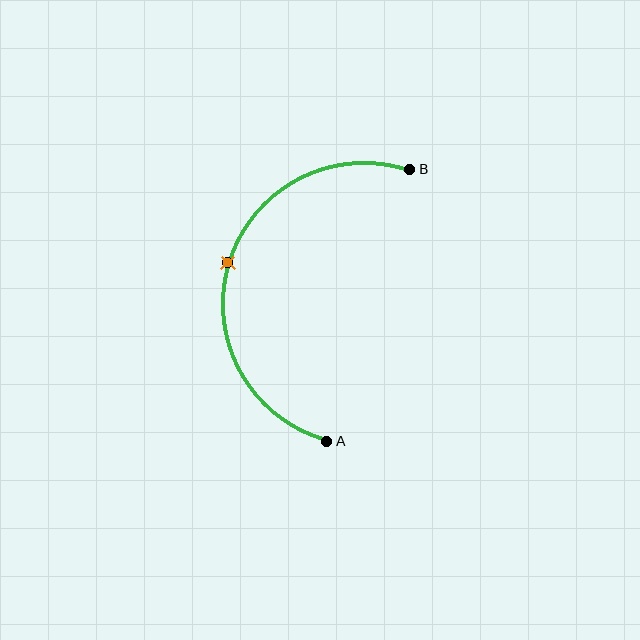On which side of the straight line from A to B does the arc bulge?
The arc bulges to the left of the straight line connecting A and B.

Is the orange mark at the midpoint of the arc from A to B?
Yes. The orange mark lies on the arc at equal arc-length from both A and B — it is the arc midpoint.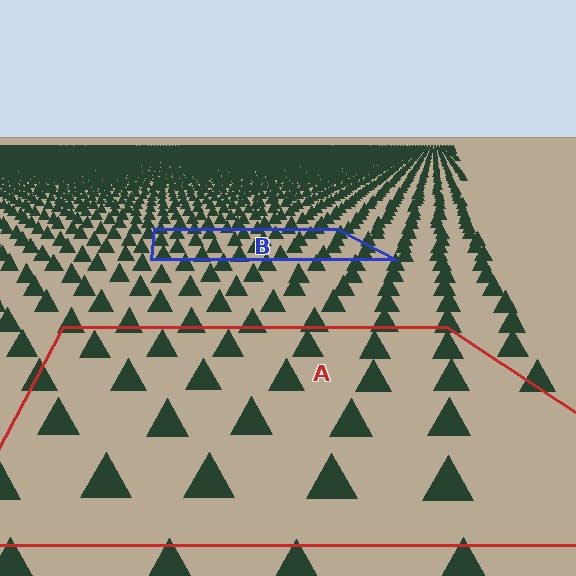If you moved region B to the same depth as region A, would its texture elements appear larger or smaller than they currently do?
They would appear larger. At a closer depth, the same texture elements are projected at a bigger on-screen size.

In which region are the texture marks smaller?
The texture marks are smaller in region B, because it is farther away.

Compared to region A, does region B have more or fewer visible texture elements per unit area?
Region B has more texture elements per unit area — they are packed more densely because it is farther away.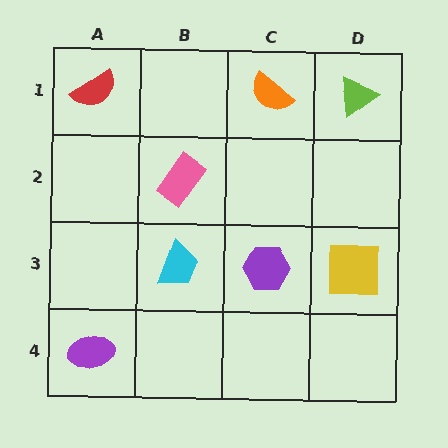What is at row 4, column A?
A purple ellipse.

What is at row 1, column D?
A lime triangle.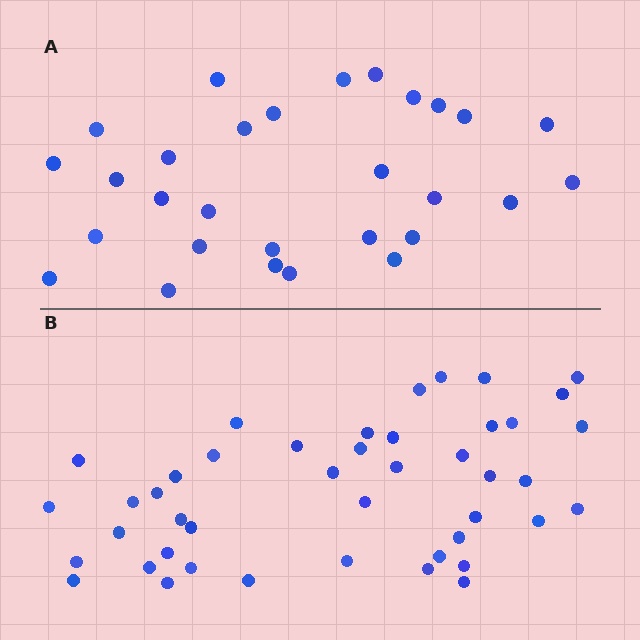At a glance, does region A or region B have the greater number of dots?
Region B (the bottom region) has more dots.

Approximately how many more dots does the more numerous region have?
Region B has approximately 15 more dots than region A.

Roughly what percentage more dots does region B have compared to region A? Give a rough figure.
About 50% more.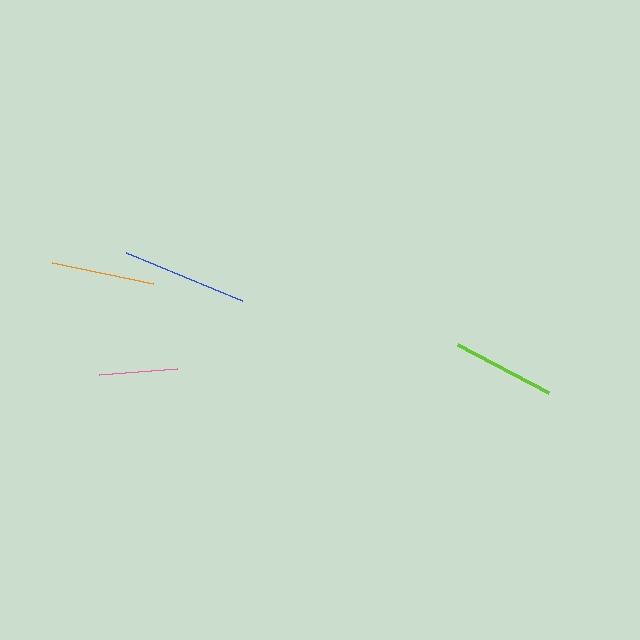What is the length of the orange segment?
The orange segment is approximately 103 pixels long.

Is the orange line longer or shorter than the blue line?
The blue line is longer than the orange line.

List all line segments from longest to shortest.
From longest to shortest: blue, orange, lime, pink.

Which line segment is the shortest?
The pink line is the shortest at approximately 78 pixels.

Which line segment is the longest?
The blue line is the longest at approximately 125 pixels.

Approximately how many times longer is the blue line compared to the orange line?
The blue line is approximately 1.2 times the length of the orange line.